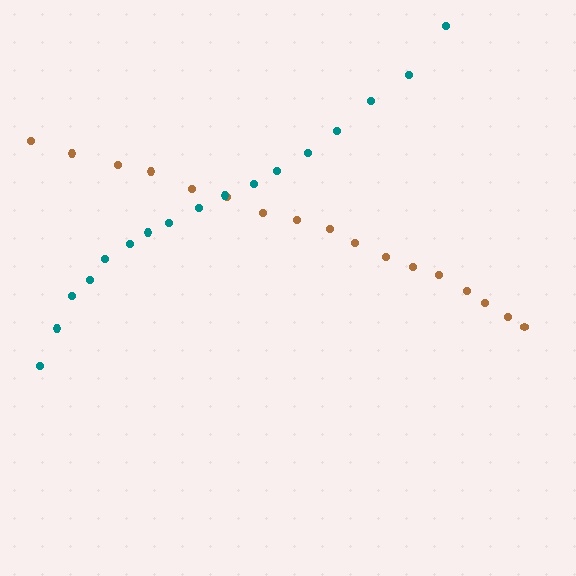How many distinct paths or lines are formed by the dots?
There are 2 distinct paths.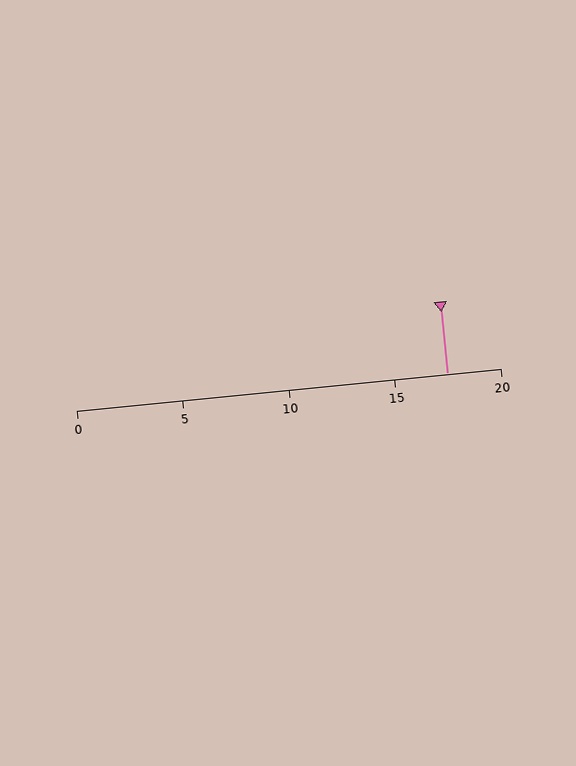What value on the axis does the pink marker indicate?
The marker indicates approximately 17.5.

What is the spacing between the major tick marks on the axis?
The major ticks are spaced 5 apart.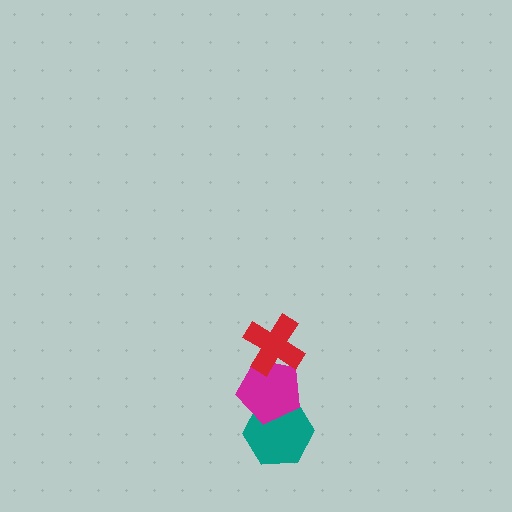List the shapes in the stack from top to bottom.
From top to bottom: the red cross, the magenta pentagon, the teal hexagon.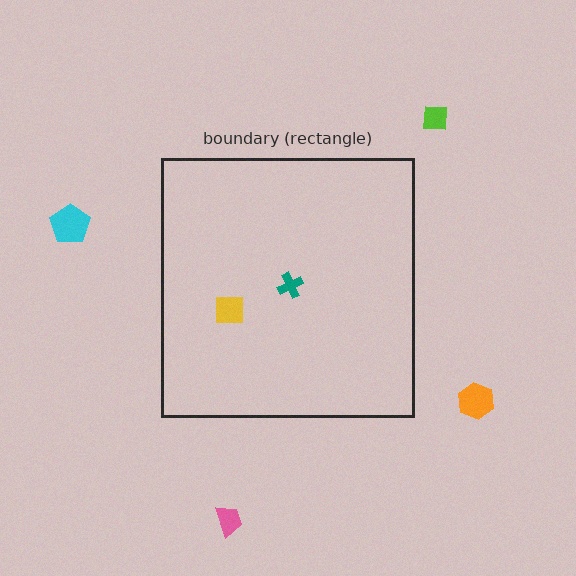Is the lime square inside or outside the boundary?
Outside.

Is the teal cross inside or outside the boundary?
Inside.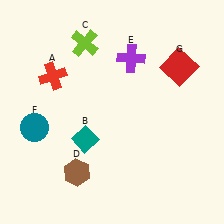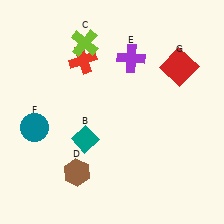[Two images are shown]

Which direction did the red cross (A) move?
The red cross (A) moved right.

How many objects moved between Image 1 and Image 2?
1 object moved between the two images.